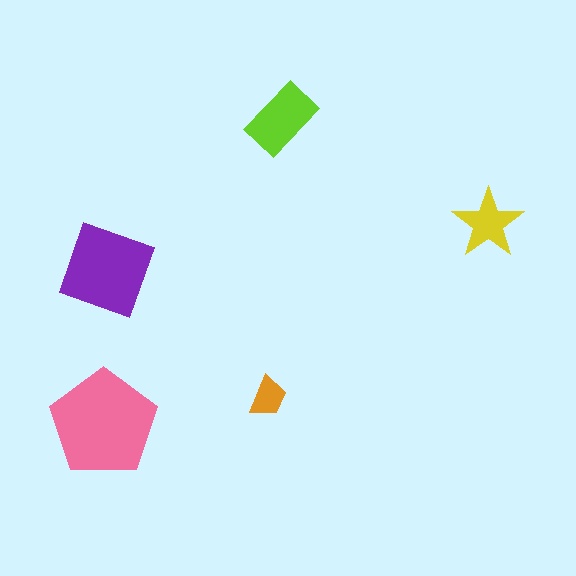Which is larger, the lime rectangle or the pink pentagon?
The pink pentagon.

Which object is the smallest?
The orange trapezoid.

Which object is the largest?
The pink pentagon.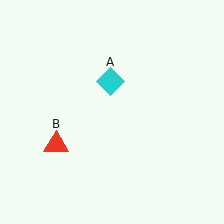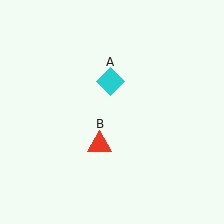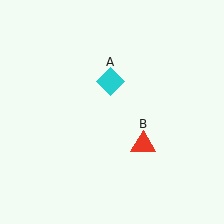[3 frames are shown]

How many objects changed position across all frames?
1 object changed position: red triangle (object B).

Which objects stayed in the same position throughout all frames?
Cyan diamond (object A) remained stationary.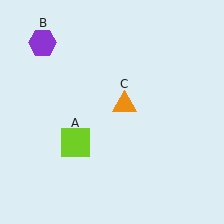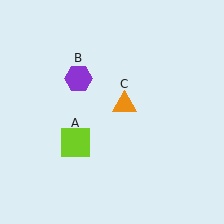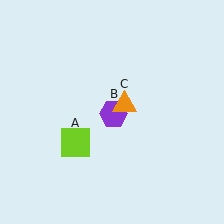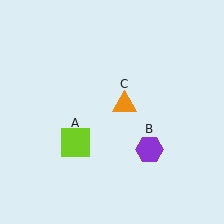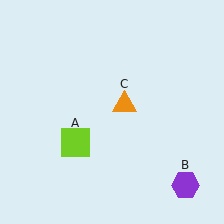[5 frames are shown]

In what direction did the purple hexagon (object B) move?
The purple hexagon (object B) moved down and to the right.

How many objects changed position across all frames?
1 object changed position: purple hexagon (object B).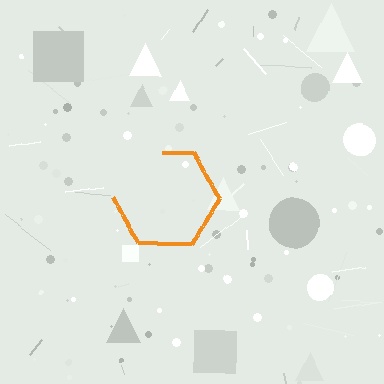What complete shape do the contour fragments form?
The contour fragments form a hexagon.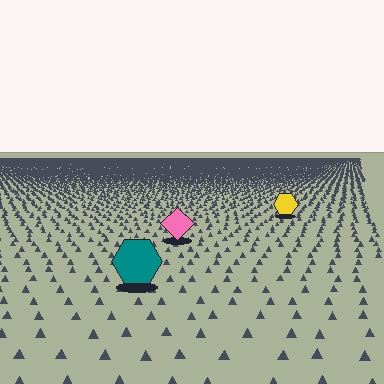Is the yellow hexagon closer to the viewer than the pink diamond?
No. The pink diamond is closer — you can tell from the texture gradient: the ground texture is coarser near it.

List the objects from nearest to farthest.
From nearest to farthest: the teal hexagon, the pink diamond, the yellow hexagon.